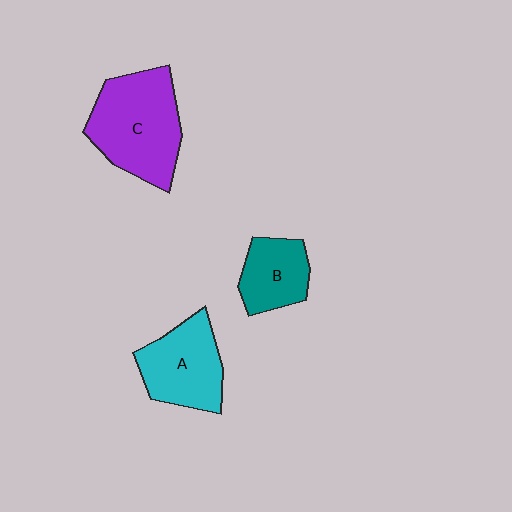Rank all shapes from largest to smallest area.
From largest to smallest: C (purple), A (cyan), B (teal).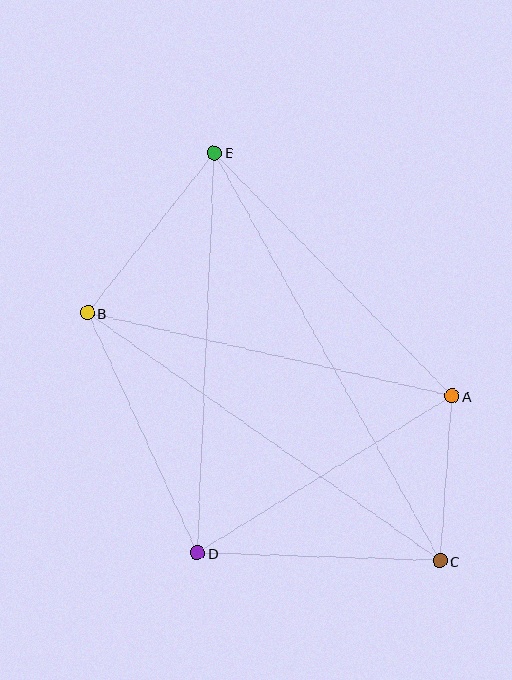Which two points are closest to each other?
Points A and C are closest to each other.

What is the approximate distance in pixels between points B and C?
The distance between B and C is approximately 431 pixels.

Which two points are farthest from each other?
Points C and E are farthest from each other.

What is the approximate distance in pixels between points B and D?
The distance between B and D is approximately 264 pixels.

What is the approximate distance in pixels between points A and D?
The distance between A and D is approximately 299 pixels.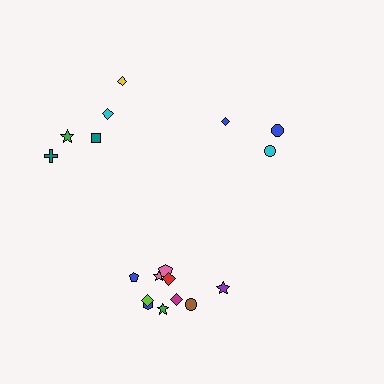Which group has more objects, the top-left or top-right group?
The top-left group.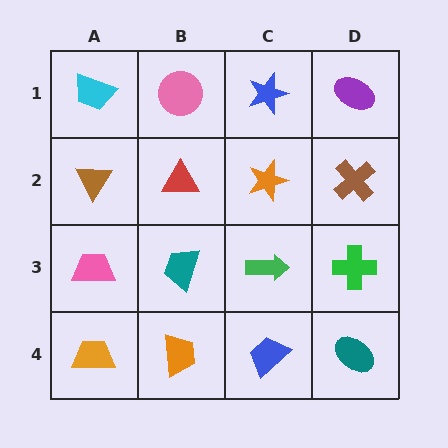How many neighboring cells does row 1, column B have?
3.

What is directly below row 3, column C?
A blue trapezoid.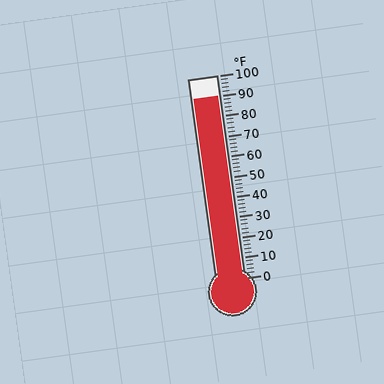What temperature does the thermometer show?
The thermometer shows approximately 90°F.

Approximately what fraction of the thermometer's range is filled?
The thermometer is filled to approximately 90% of its range.